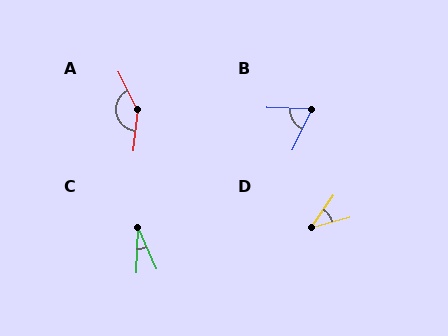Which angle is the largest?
A, at approximately 147 degrees.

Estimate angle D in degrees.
Approximately 41 degrees.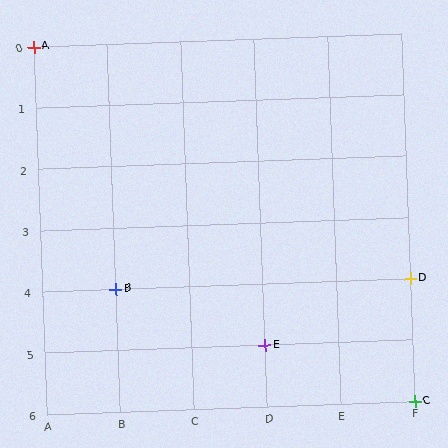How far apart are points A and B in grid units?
Points A and B are 1 column and 4 rows apart (about 4.1 grid units diagonally).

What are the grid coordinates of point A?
Point A is at grid coordinates (A, 0).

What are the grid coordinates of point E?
Point E is at grid coordinates (D, 5).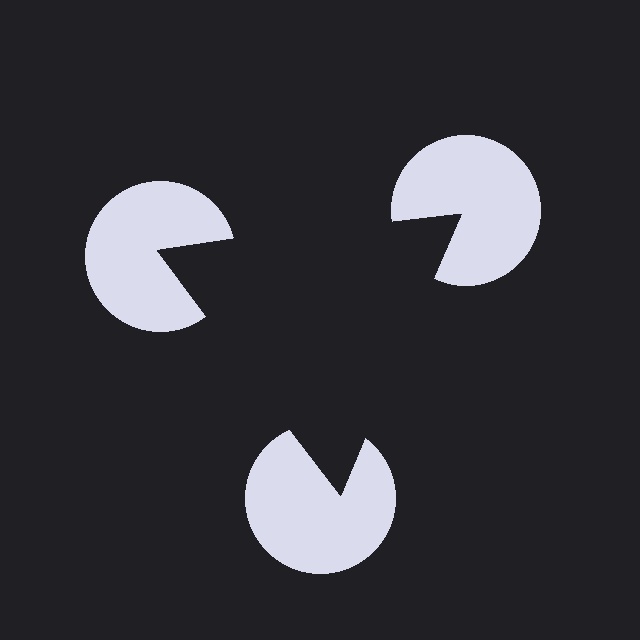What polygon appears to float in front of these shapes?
An illusory triangle — its edges are inferred from the aligned wedge cuts in the pac-man discs, not physically drawn.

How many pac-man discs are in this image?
There are 3 — one at each vertex of the illusory triangle.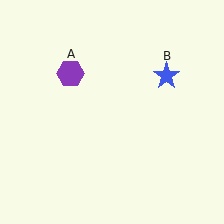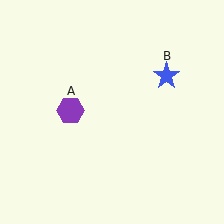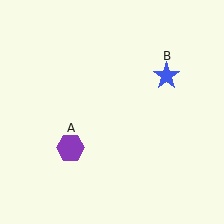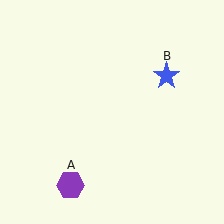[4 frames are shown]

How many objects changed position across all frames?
1 object changed position: purple hexagon (object A).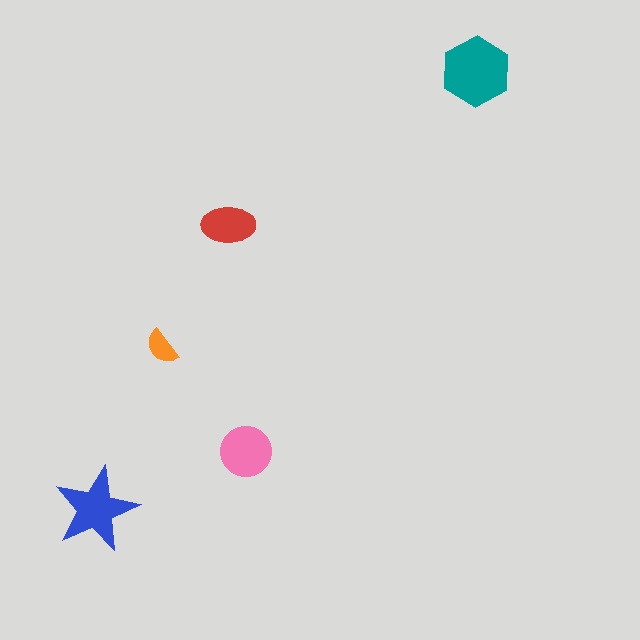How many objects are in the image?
There are 5 objects in the image.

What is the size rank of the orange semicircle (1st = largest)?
5th.